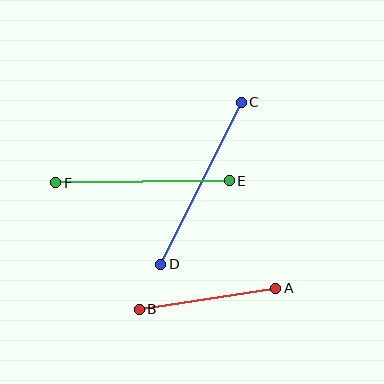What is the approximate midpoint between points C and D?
The midpoint is at approximately (201, 183) pixels.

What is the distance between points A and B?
The distance is approximately 138 pixels.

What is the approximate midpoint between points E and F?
The midpoint is at approximately (143, 182) pixels.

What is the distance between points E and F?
The distance is approximately 173 pixels.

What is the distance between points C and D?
The distance is approximately 181 pixels.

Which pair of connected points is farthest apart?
Points C and D are farthest apart.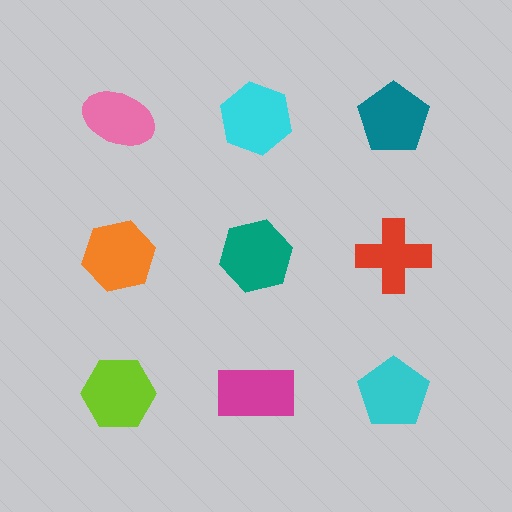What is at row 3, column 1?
A lime hexagon.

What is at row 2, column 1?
An orange hexagon.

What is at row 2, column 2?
A teal hexagon.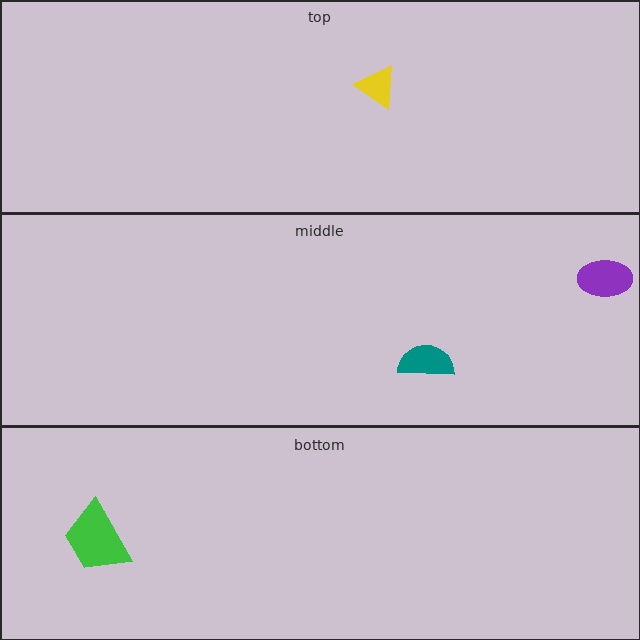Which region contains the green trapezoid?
The bottom region.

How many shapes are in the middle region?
2.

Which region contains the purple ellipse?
The middle region.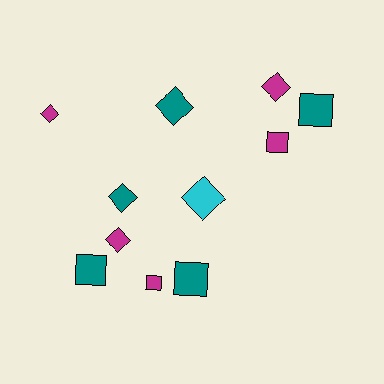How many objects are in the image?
There are 11 objects.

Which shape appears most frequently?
Diamond, with 6 objects.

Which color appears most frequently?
Magenta, with 5 objects.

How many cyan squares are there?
There are no cyan squares.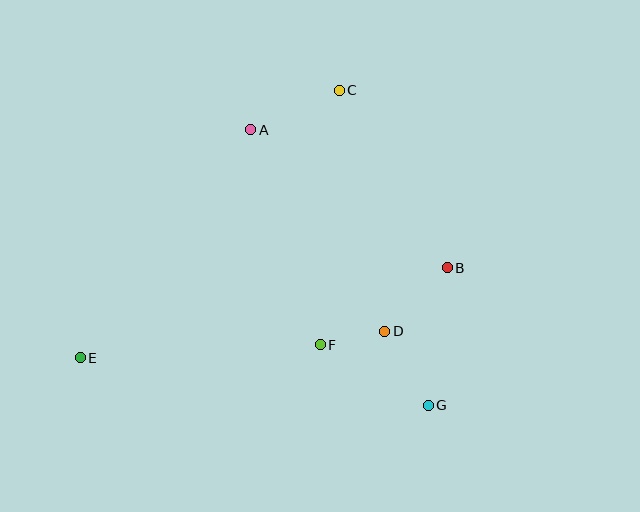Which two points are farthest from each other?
Points B and E are farthest from each other.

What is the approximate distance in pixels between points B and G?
The distance between B and G is approximately 139 pixels.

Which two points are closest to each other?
Points D and F are closest to each other.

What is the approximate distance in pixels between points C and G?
The distance between C and G is approximately 328 pixels.